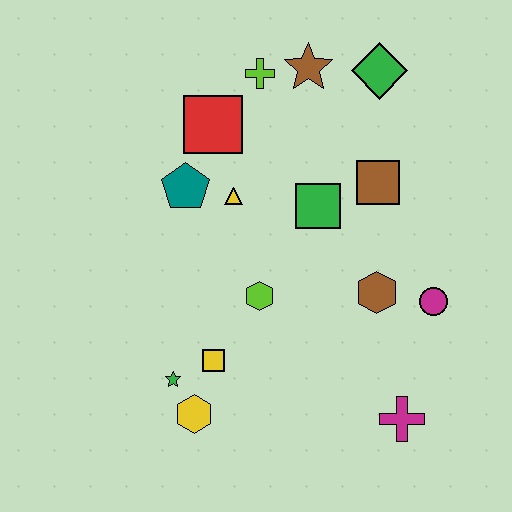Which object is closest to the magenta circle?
The brown hexagon is closest to the magenta circle.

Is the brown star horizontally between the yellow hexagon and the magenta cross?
Yes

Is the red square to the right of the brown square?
No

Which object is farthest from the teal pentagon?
The magenta cross is farthest from the teal pentagon.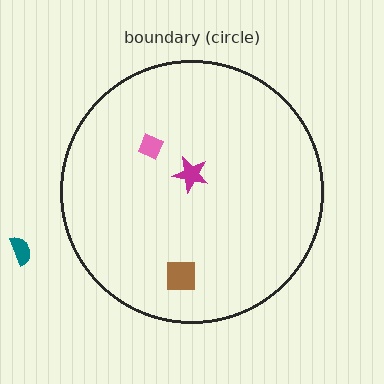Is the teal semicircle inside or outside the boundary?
Outside.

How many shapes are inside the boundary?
3 inside, 1 outside.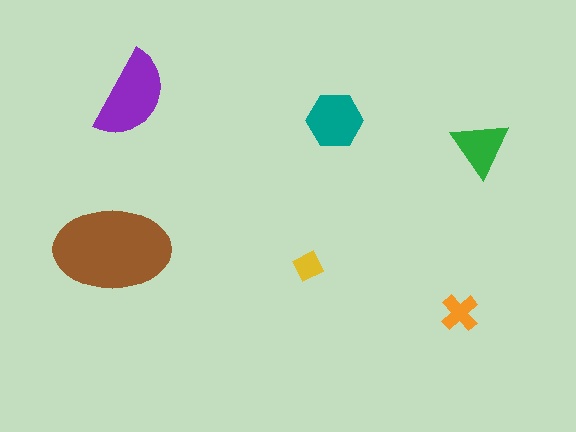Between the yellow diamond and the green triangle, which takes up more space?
The green triangle.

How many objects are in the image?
There are 6 objects in the image.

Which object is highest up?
The purple semicircle is topmost.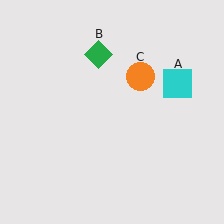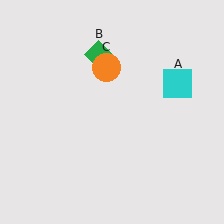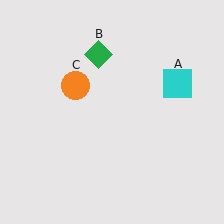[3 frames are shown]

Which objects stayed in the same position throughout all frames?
Cyan square (object A) and green diamond (object B) remained stationary.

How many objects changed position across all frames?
1 object changed position: orange circle (object C).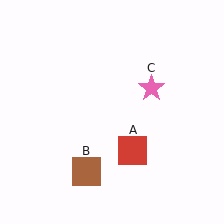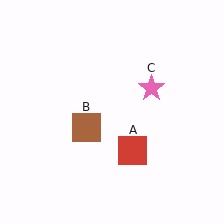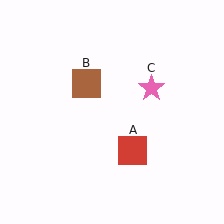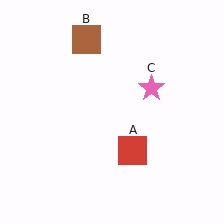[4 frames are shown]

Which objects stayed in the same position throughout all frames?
Red square (object A) and pink star (object C) remained stationary.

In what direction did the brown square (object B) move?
The brown square (object B) moved up.